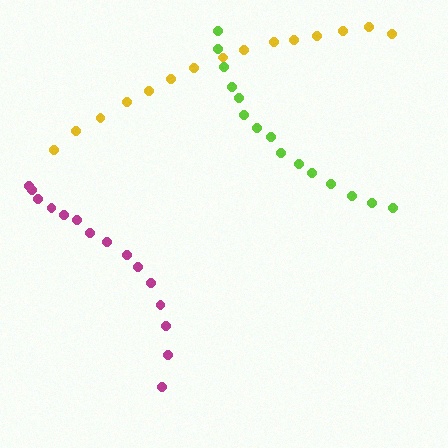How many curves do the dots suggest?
There are 3 distinct paths.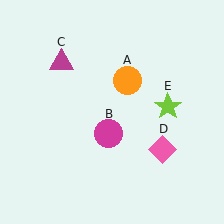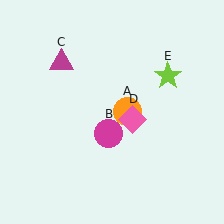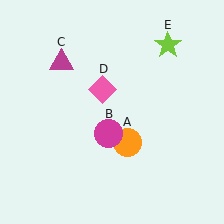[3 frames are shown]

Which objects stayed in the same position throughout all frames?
Magenta circle (object B) and magenta triangle (object C) remained stationary.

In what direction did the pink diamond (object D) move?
The pink diamond (object D) moved up and to the left.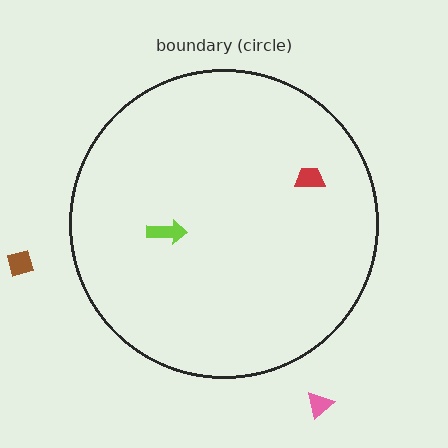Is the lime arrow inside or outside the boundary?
Inside.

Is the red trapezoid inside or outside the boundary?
Inside.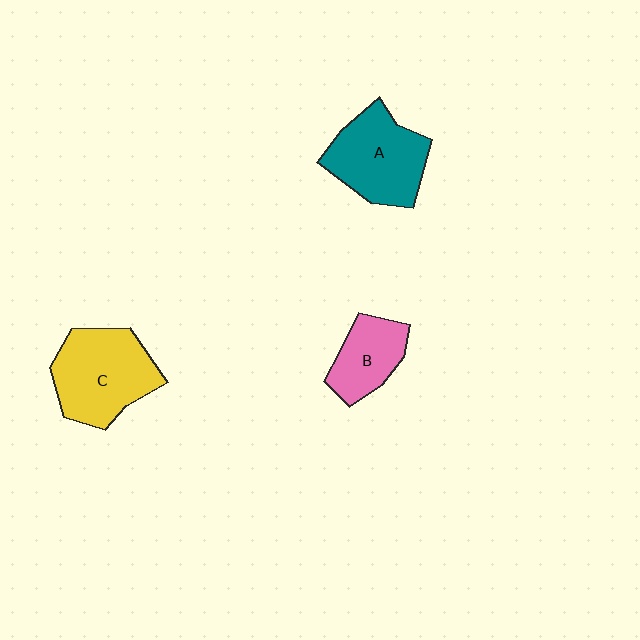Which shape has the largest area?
Shape C (yellow).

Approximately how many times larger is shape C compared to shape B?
Approximately 1.7 times.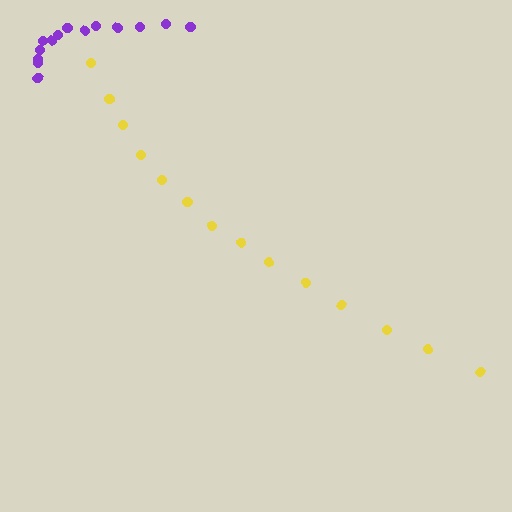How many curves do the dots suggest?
There are 2 distinct paths.